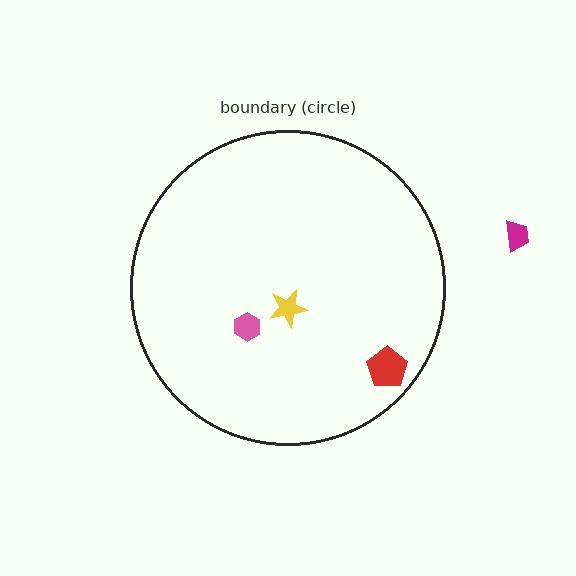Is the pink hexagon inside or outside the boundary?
Inside.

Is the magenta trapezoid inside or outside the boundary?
Outside.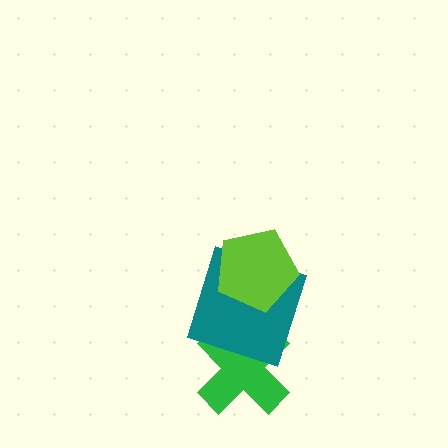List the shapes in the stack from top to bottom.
From top to bottom: the lime pentagon, the teal square, the green cross.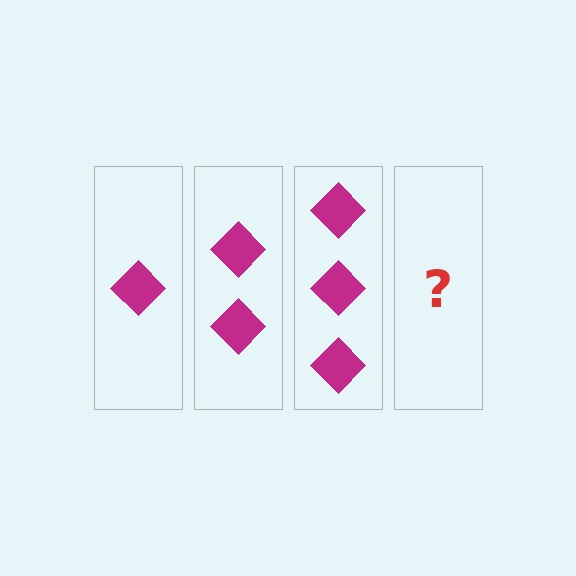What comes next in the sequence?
The next element should be 4 diamonds.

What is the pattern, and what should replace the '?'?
The pattern is that each step adds one more diamond. The '?' should be 4 diamonds.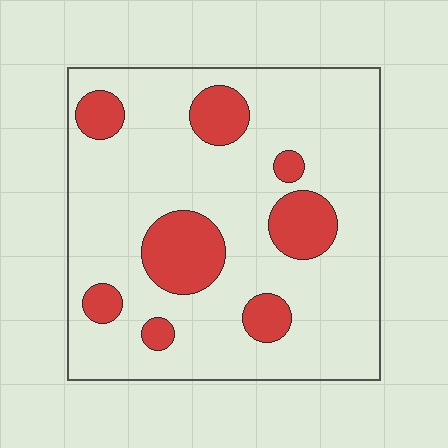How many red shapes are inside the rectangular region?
8.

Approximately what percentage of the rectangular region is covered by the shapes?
Approximately 20%.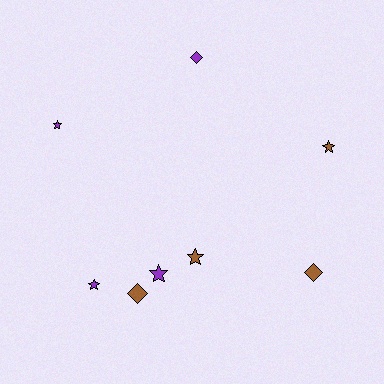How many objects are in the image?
There are 8 objects.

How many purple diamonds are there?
There is 1 purple diamond.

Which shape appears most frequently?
Star, with 5 objects.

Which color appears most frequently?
Purple, with 4 objects.